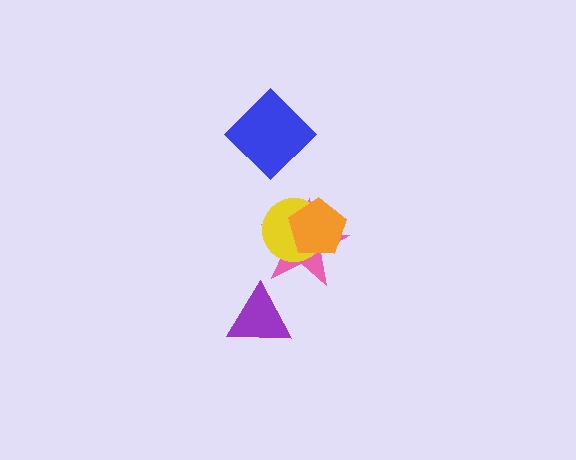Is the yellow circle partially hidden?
Yes, it is partially covered by another shape.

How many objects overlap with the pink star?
2 objects overlap with the pink star.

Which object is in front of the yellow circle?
The orange pentagon is in front of the yellow circle.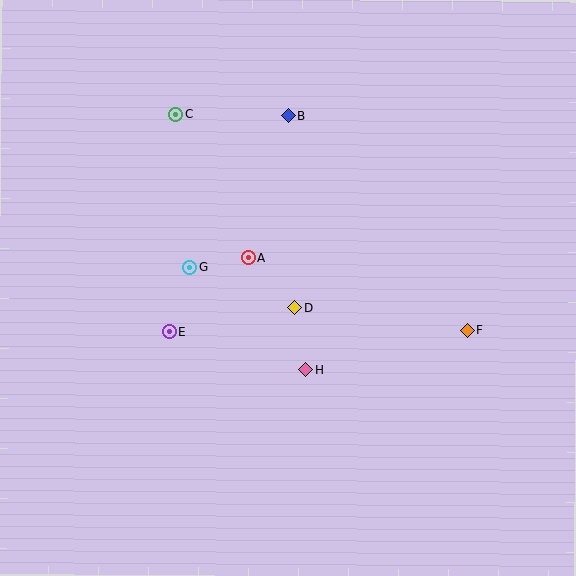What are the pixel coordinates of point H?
Point H is at (306, 370).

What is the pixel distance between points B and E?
The distance between B and E is 247 pixels.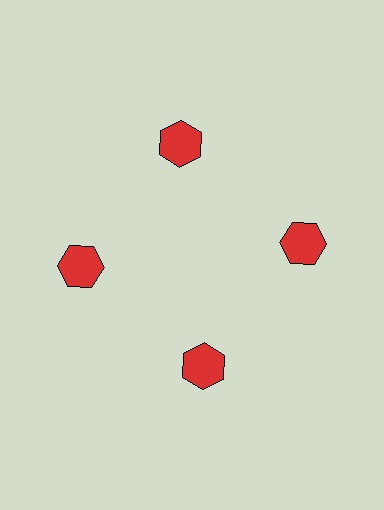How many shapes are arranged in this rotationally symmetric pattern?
There are 4 shapes, arranged in 4 groups of 1.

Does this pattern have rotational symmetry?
Yes, this pattern has 4-fold rotational symmetry. It looks the same after rotating 90 degrees around the center.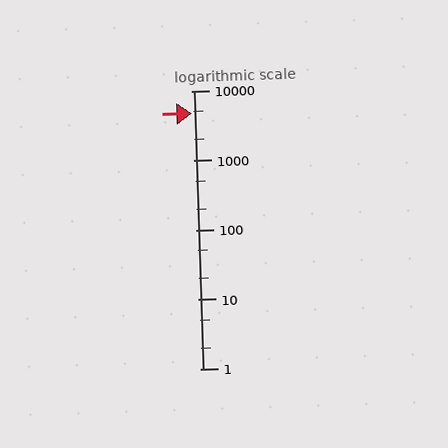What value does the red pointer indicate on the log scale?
The pointer indicates approximately 4800.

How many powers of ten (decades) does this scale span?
The scale spans 4 decades, from 1 to 10000.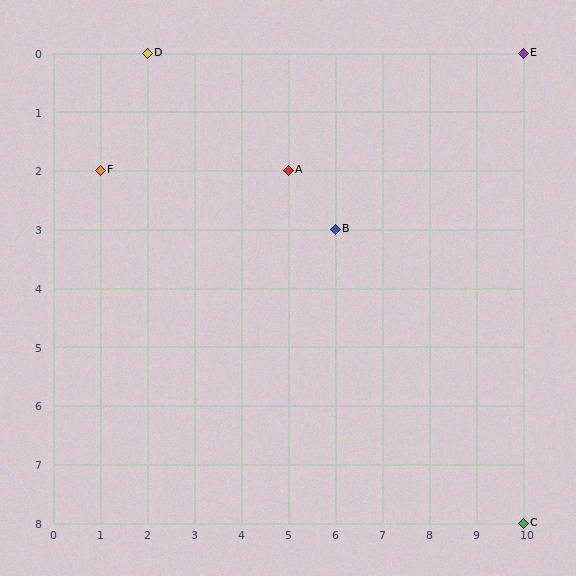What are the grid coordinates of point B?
Point B is at grid coordinates (6, 3).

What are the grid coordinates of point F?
Point F is at grid coordinates (1, 2).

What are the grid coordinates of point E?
Point E is at grid coordinates (10, 0).